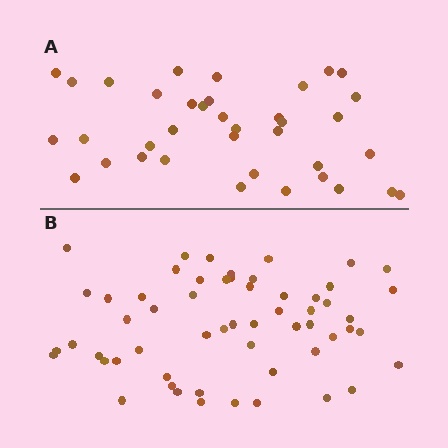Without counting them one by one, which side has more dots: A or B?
Region B (the bottom region) has more dots.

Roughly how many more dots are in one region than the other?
Region B has approximately 20 more dots than region A.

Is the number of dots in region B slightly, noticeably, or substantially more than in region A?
Region B has substantially more. The ratio is roughly 1.5 to 1.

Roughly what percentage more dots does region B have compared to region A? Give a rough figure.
About 55% more.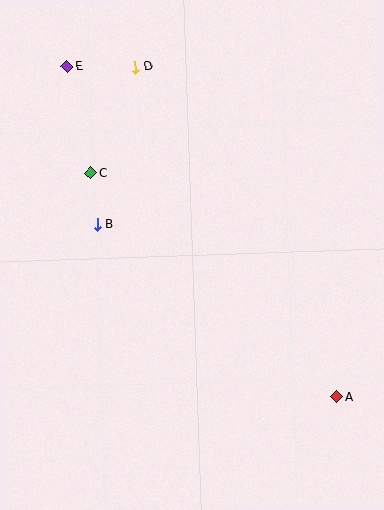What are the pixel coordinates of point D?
Point D is at (135, 67).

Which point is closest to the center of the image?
Point B at (97, 225) is closest to the center.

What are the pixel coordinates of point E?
Point E is at (67, 66).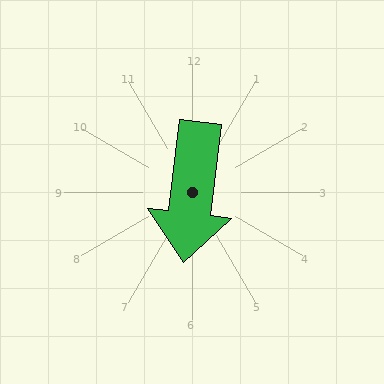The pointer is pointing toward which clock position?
Roughly 6 o'clock.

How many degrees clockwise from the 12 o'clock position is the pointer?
Approximately 187 degrees.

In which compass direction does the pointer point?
South.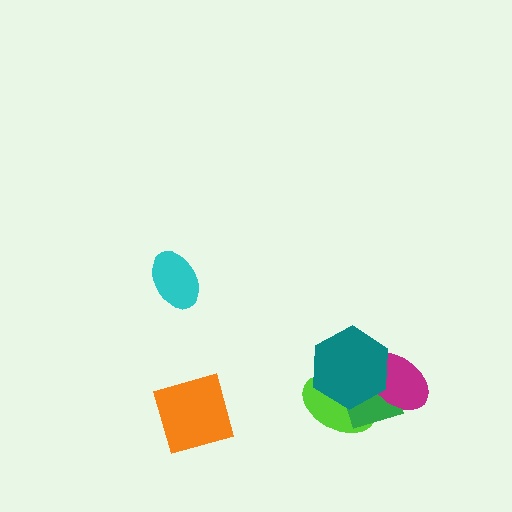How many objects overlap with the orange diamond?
0 objects overlap with the orange diamond.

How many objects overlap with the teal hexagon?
3 objects overlap with the teal hexagon.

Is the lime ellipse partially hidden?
Yes, it is partially covered by another shape.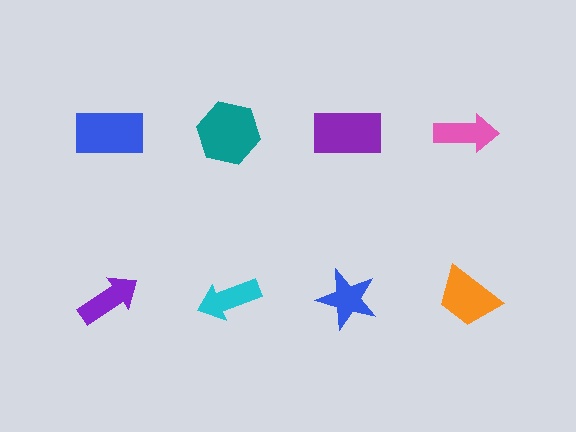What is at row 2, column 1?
A purple arrow.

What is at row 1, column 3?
A purple rectangle.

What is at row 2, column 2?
A cyan arrow.